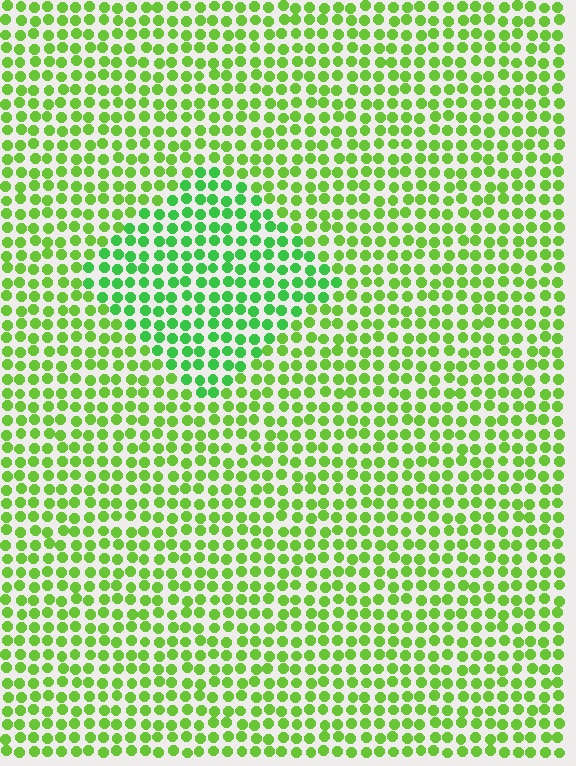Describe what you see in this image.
The image is filled with small lime elements in a uniform arrangement. A diamond-shaped region is visible where the elements are tinted to a slightly different hue, forming a subtle color boundary.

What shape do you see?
I see a diamond.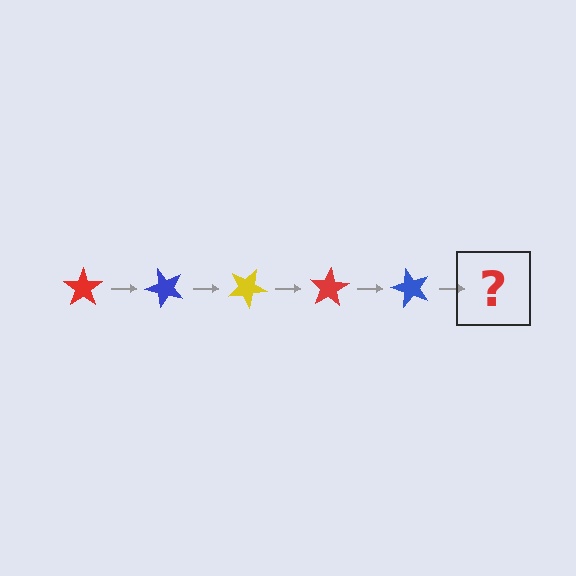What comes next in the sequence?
The next element should be a yellow star, rotated 250 degrees from the start.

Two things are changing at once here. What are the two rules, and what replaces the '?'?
The two rules are that it rotates 50 degrees each step and the color cycles through red, blue, and yellow. The '?' should be a yellow star, rotated 250 degrees from the start.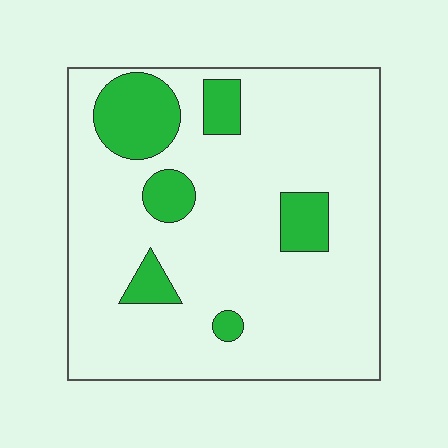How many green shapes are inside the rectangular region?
6.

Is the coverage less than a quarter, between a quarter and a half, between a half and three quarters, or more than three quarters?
Less than a quarter.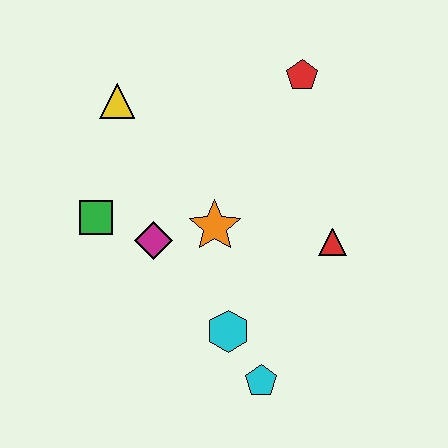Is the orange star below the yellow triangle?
Yes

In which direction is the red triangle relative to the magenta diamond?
The red triangle is to the right of the magenta diamond.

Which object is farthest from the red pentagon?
The cyan pentagon is farthest from the red pentagon.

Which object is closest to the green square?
The magenta diamond is closest to the green square.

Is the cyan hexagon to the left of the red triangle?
Yes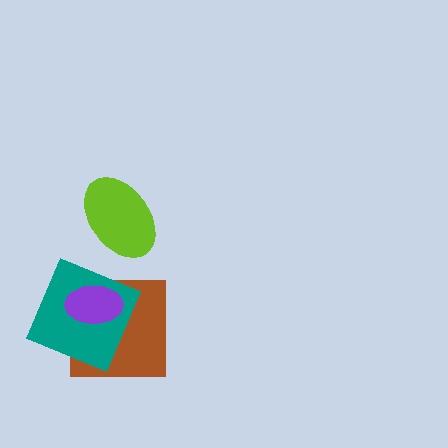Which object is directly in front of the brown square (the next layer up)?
The teal square is directly in front of the brown square.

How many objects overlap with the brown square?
2 objects overlap with the brown square.